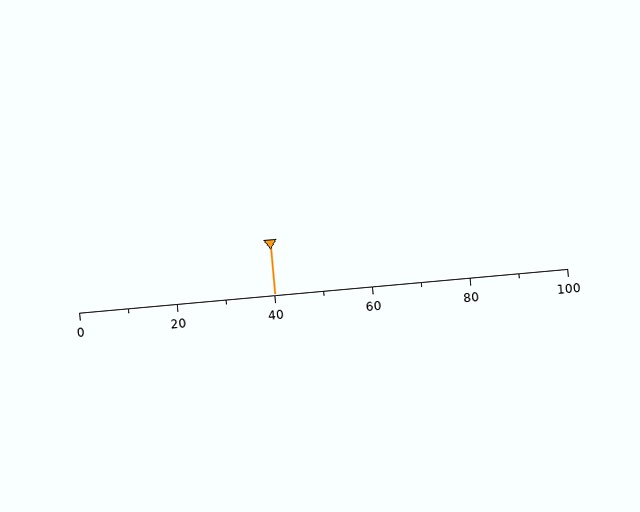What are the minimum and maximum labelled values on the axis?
The axis runs from 0 to 100.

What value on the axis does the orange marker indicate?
The marker indicates approximately 40.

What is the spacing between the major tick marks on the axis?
The major ticks are spaced 20 apart.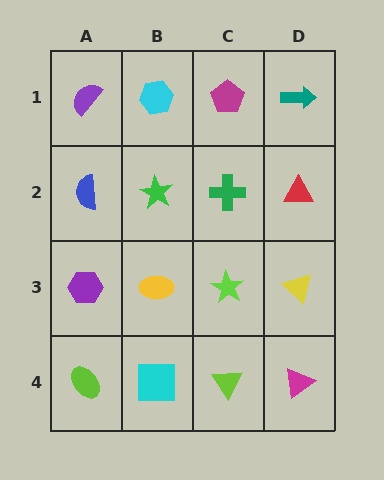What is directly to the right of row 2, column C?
A red triangle.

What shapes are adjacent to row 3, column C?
A green cross (row 2, column C), a lime triangle (row 4, column C), a yellow ellipse (row 3, column B), a yellow triangle (row 3, column D).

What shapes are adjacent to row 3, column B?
A green star (row 2, column B), a cyan square (row 4, column B), a purple hexagon (row 3, column A), a lime star (row 3, column C).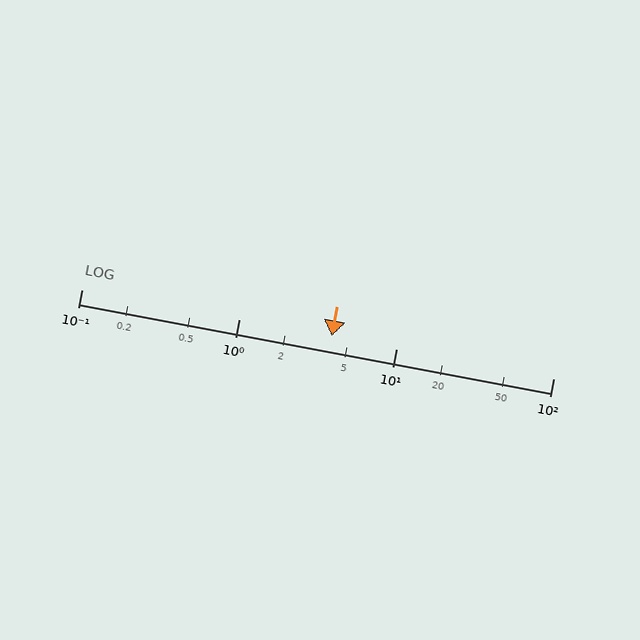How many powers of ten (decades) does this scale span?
The scale spans 3 decades, from 0.1 to 100.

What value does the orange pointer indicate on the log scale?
The pointer indicates approximately 3.9.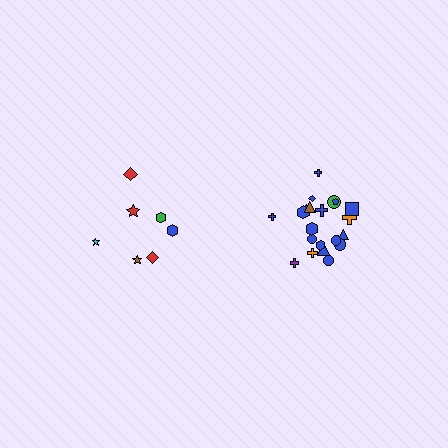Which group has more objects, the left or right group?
The right group.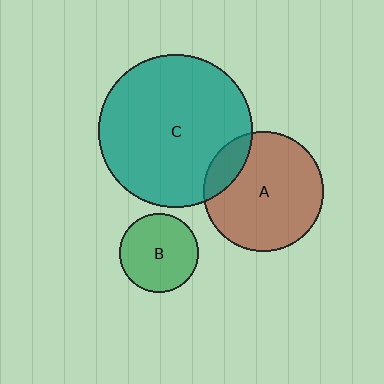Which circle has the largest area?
Circle C (teal).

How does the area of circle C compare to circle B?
Approximately 3.8 times.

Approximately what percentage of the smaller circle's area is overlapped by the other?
Approximately 15%.